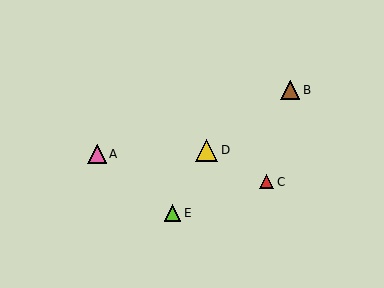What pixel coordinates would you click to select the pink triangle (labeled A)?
Click at (97, 154) to select the pink triangle A.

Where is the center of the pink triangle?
The center of the pink triangle is at (97, 154).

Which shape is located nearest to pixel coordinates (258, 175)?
The red triangle (labeled C) at (266, 182) is nearest to that location.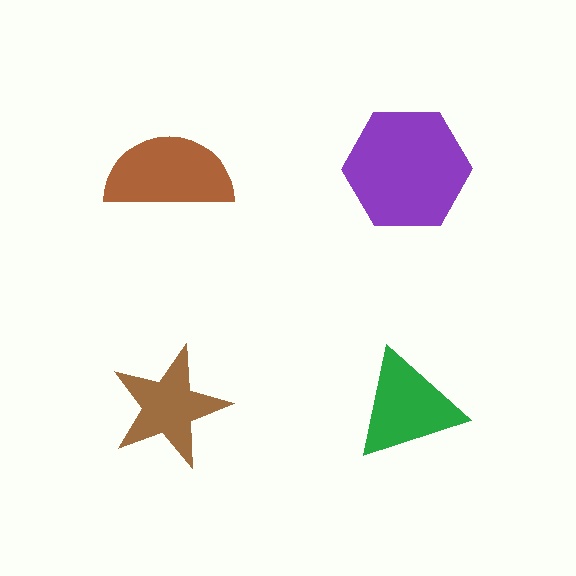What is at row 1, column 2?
A purple hexagon.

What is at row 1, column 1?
A brown semicircle.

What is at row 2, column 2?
A green triangle.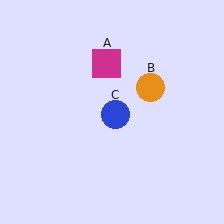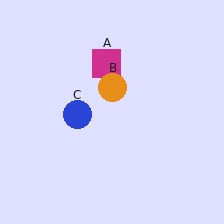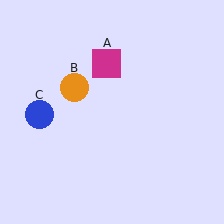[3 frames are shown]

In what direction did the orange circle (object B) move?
The orange circle (object B) moved left.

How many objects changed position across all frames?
2 objects changed position: orange circle (object B), blue circle (object C).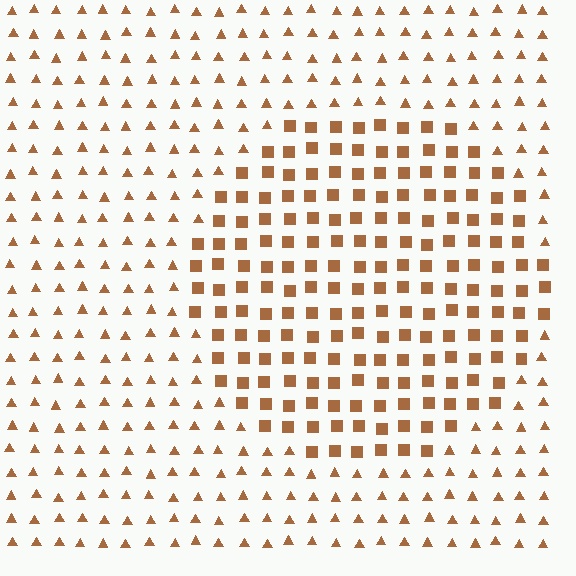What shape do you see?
I see a circle.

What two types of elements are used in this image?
The image uses squares inside the circle region and triangles outside it.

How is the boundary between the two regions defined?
The boundary is defined by a change in element shape: squares inside vs. triangles outside. All elements share the same color and spacing.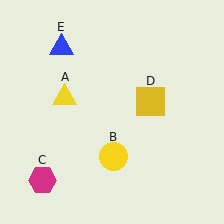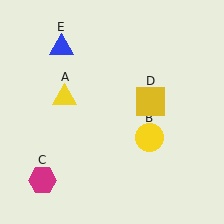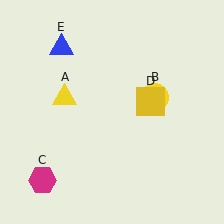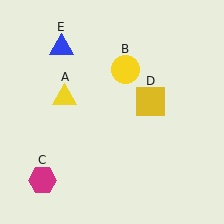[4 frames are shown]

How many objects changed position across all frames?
1 object changed position: yellow circle (object B).